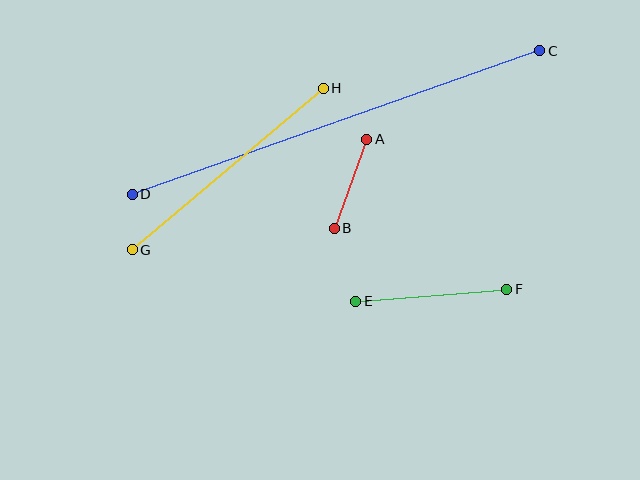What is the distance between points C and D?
The distance is approximately 432 pixels.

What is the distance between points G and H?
The distance is approximately 250 pixels.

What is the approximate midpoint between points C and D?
The midpoint is at approximately (336, 123) pixels.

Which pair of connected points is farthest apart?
Points C and D are farthest apart.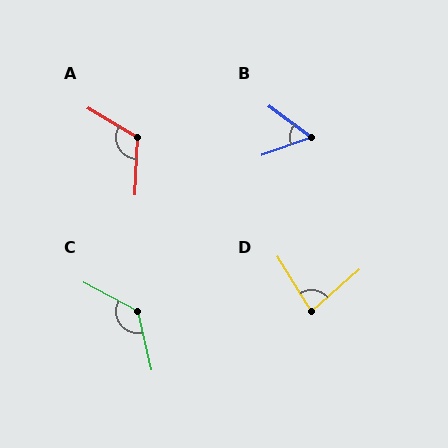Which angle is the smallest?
B, at approximately 56 degrees.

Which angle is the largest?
C, at approximately 131 degrees.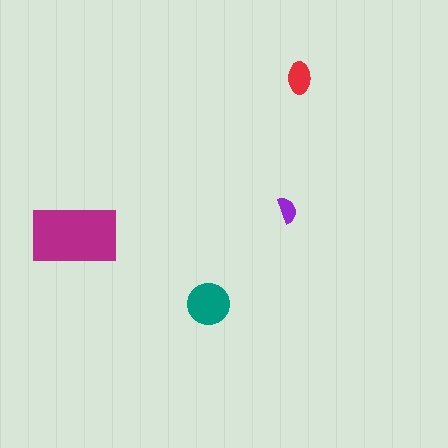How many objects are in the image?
There are 4 objects in the image.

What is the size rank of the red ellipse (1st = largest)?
3rd.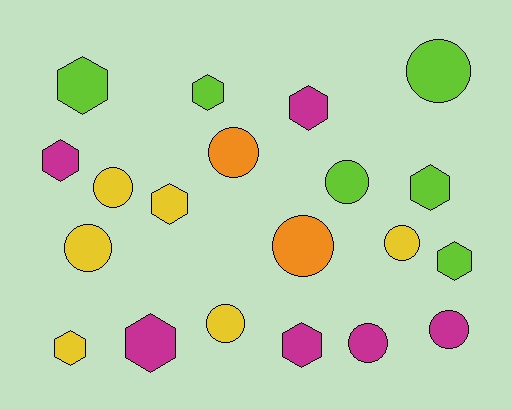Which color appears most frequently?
Lime, with 6 objects.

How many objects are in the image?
There are 20 objects.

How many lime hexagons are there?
There are 4 lime hexagons.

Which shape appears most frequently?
Circle, with 10 objects.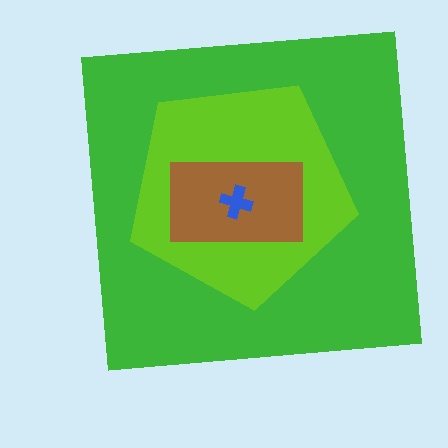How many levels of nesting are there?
4.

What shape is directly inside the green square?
The lime pentagon.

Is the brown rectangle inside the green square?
Yes.